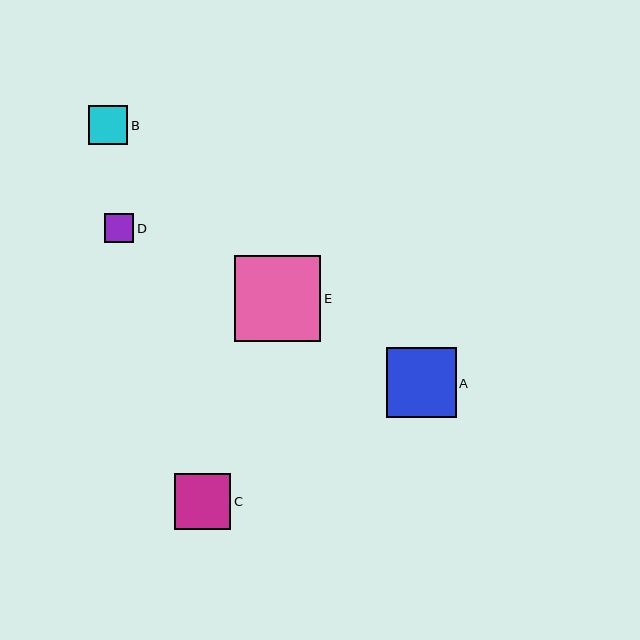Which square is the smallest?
Square D is the smallest with a size of approximately 29 pixels.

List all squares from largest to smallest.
From largest to smallest: E, A, C, B, D.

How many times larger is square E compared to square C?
Square E is approximately 1.5 times the size of square C.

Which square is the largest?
Square E is the largest with a size of approximately 86 pixels.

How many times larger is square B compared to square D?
Square B is approximately 1.3 times the size of square D.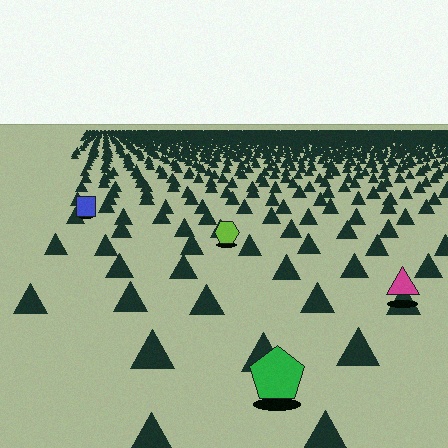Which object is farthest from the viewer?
The blue square is farthest from the viewer. It appears smaller and the ground texture around it is denser.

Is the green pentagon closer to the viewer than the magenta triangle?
Yes. The green pentagon is closer — you can tell from the texture gradient: the ground texture is coarser near it.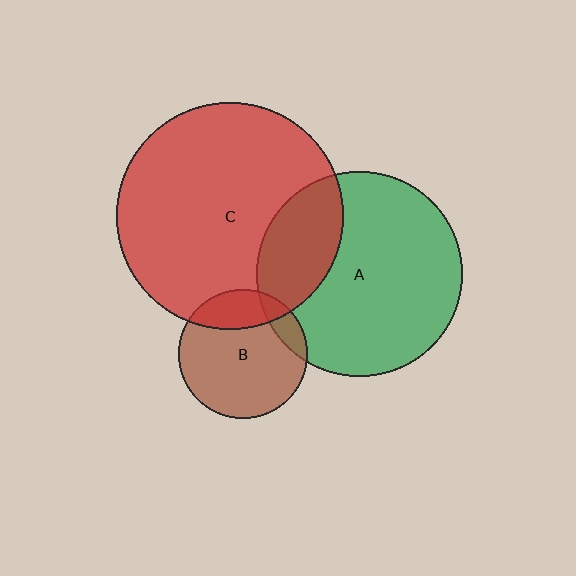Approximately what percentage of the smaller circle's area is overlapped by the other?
Approximately 10%.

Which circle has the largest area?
Circle C (red).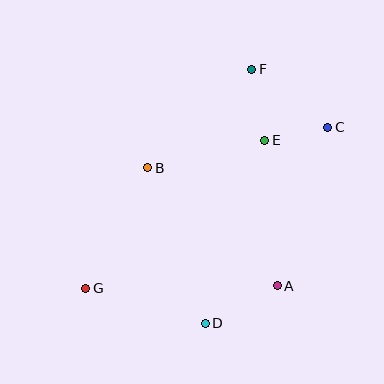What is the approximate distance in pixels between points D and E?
The distance between D and E is approximately 193 pixels.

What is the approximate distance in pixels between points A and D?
The distance between A and D is approximately 81 pixels.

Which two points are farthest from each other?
Points C and G are farthest from each other.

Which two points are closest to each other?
Points C and E are closest to each other.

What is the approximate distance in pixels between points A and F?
The distance between A and F is approximately 218 pixels.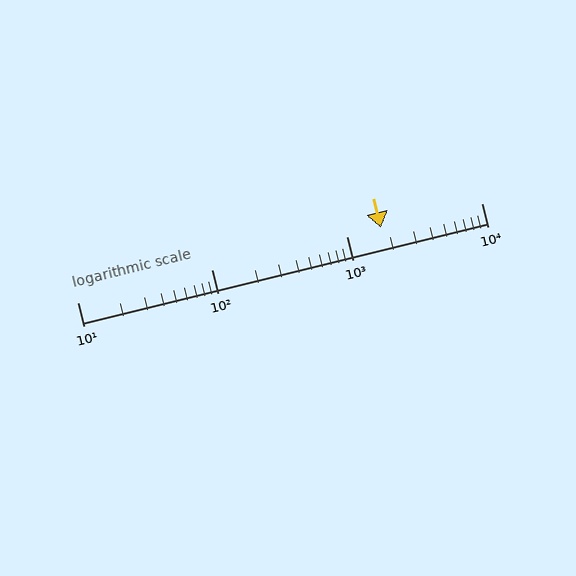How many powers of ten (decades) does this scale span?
The scale spans 3 decades, from 10 to 10000.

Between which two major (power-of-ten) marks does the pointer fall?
The pointer is between 1000 and 10000.